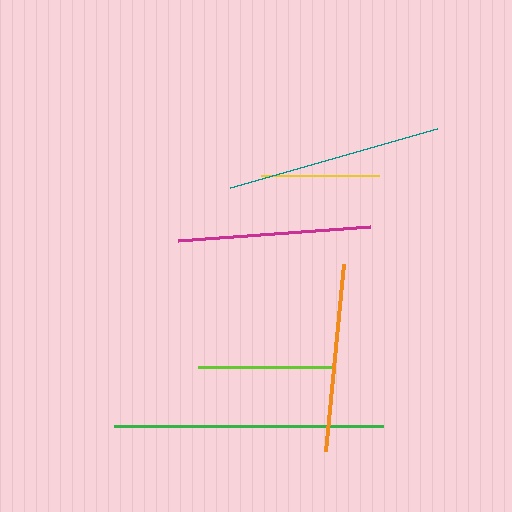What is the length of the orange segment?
The orange segment is approximately 188 pixels long.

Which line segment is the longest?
The green line is the longest at approximately 269 pixels.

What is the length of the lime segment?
The lime segment is approximately 136 pixels long.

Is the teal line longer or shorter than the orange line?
The teal line is longer than the orange line.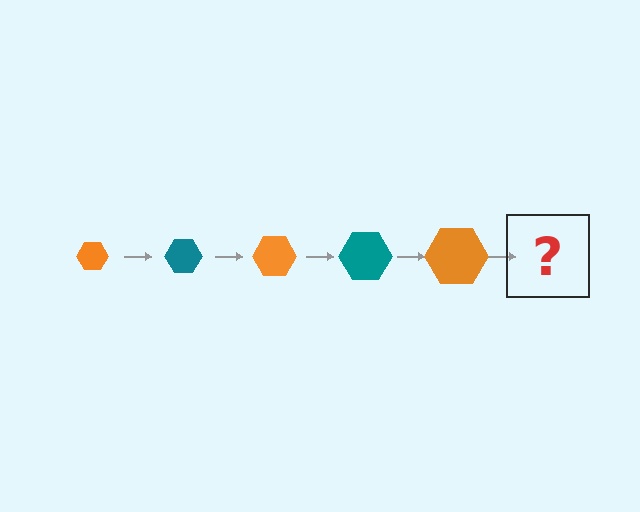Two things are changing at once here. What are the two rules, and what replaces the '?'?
The two rules are that the hexagon grows larger each step and the color cycles through orange and teal. The '?' should be a teal hexagon, larger than the previous one.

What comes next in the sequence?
The next element should be a teal hexagon, larger than the previous one.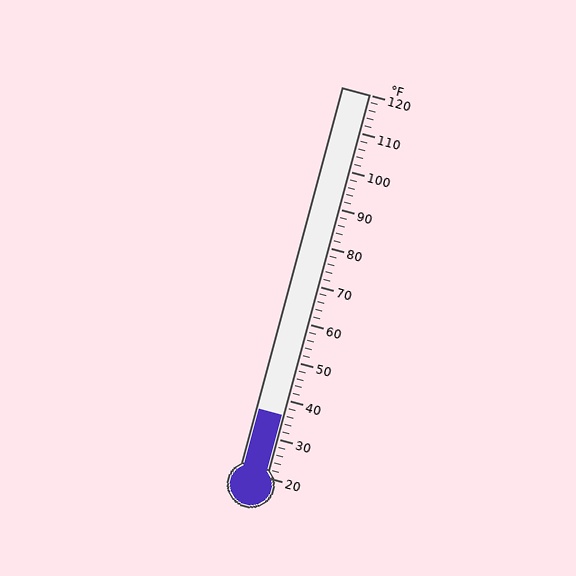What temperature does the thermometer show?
The thermometer shows approximately 36°F.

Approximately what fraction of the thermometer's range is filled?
The thermometer is filled to approximately 15% of its range.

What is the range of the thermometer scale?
The thermometer scale ranges from 20°F to 120°F.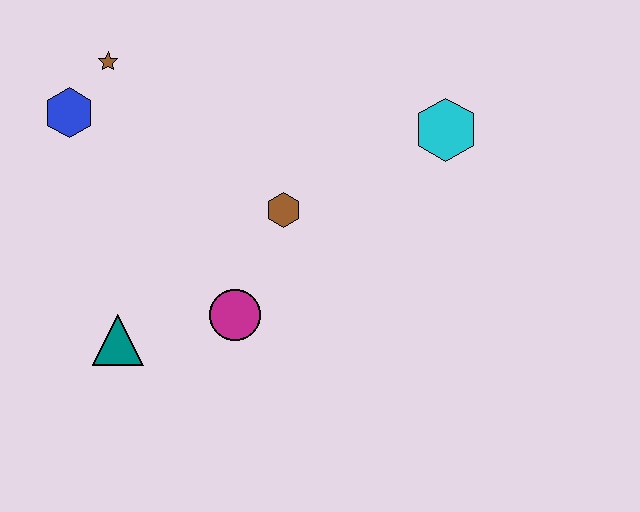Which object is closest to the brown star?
The blue hexagon is closest to the brown star.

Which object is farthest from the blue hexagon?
The cyan hexagon is farthest from the blue hexagon.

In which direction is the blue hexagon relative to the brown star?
The blue hexagon is below the brown star.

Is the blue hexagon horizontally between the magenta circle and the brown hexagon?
No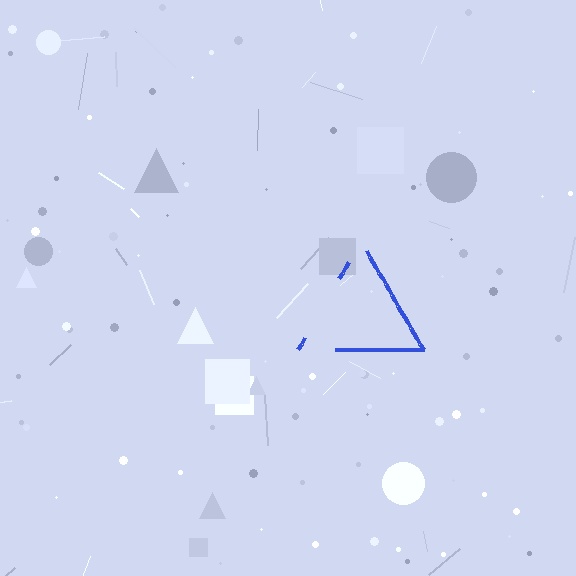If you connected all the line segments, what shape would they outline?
They would outline a triangle.